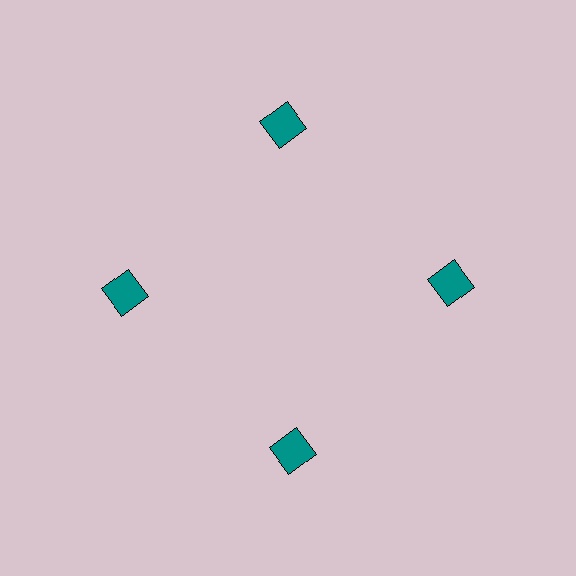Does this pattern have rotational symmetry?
Yes, this pattern has 4-fold rotational symmetry. It looks the same after rotating 90 degrees around the center.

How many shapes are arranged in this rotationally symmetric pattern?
There are 4 shapes, arranged in 4 groups of 1.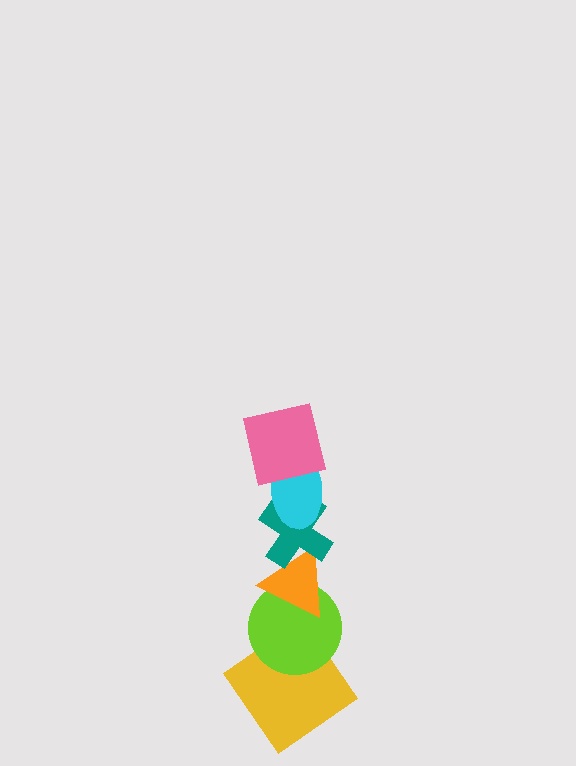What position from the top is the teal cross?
The teal cross is 3rd from the top.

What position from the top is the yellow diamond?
The yellow diamond is 6th from the top.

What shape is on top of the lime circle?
The orange triangle is on top of the lime circle.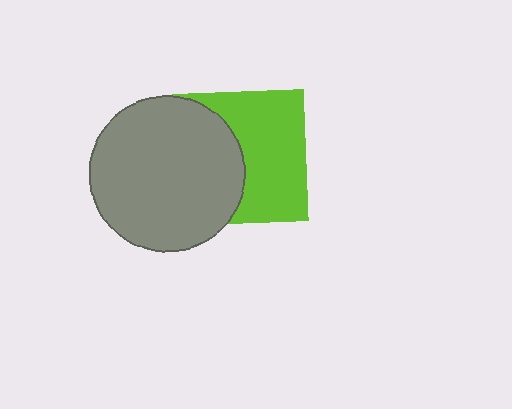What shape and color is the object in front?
The object in front is a gray circle.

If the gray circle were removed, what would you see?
You would see the complete lime square.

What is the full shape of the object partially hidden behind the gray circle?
The partially hidden object is a lime square.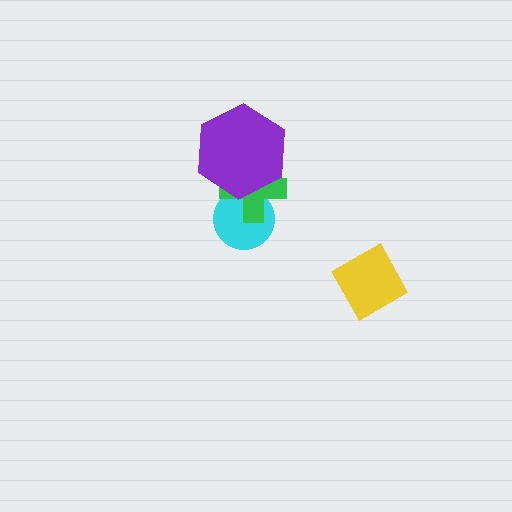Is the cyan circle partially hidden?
Yes, it is partially covered by another shape.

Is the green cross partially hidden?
Yes, it is partially covered by another shape.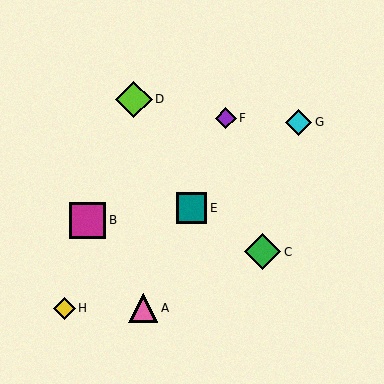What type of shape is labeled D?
Shape D is a lime diamond.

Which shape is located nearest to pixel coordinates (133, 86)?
The lime diamond (labeled D) at (134, 99) is nearest to that location.